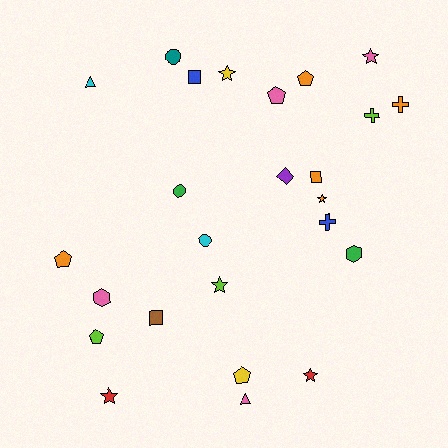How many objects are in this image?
There are 25 objects.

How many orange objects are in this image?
There are 5 orange objects.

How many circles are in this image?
There are 3 circles.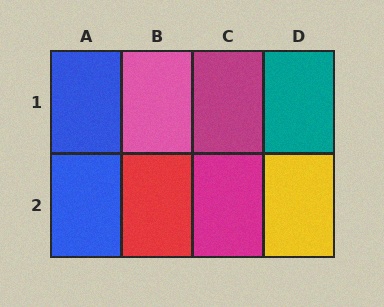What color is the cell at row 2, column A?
Blue.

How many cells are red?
1 cell is red.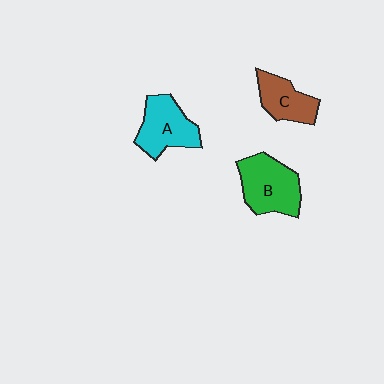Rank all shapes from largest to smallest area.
From largest to smallest: B (green), A (cyan), C (brown).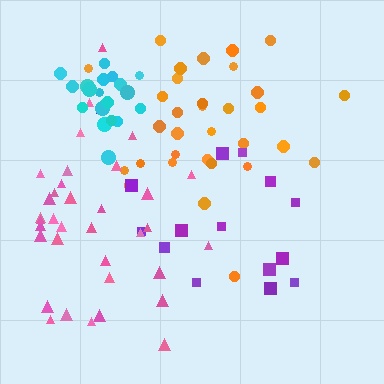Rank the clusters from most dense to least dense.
cyan, pink, orange, purple.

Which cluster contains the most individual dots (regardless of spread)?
Pink (35).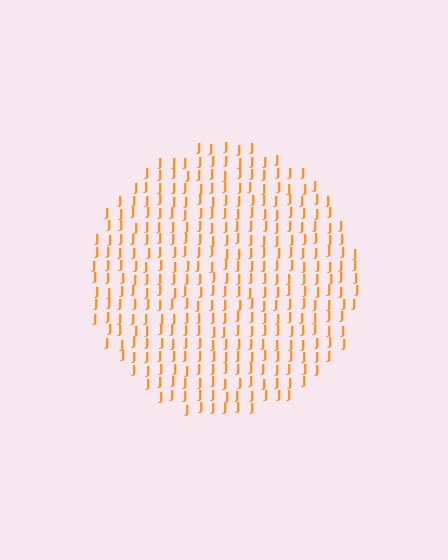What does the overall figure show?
The overall figure shows a circle.